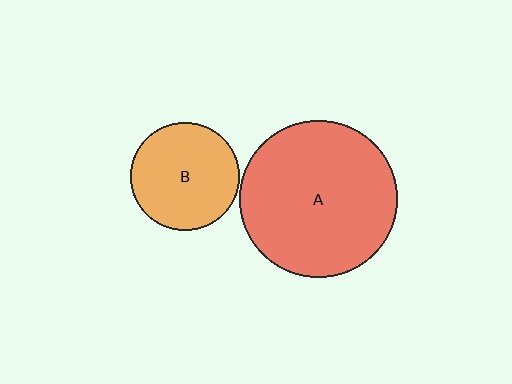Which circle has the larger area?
Circle A (red).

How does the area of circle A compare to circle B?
Approximately 2.1 times.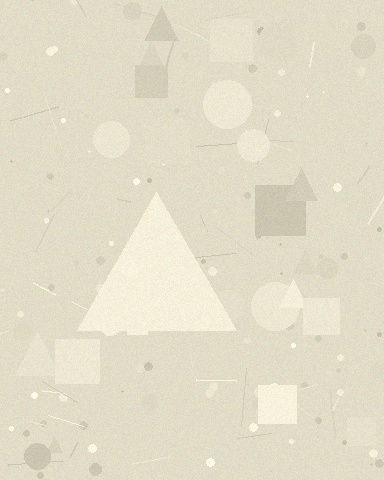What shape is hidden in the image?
A triangle is hidden in the image.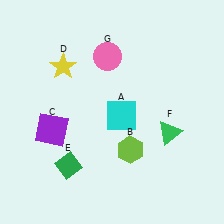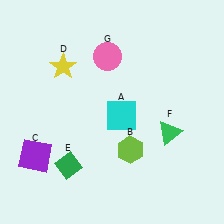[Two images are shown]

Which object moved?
The purple square (C) moved down.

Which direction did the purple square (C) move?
The purple square (C) moved down.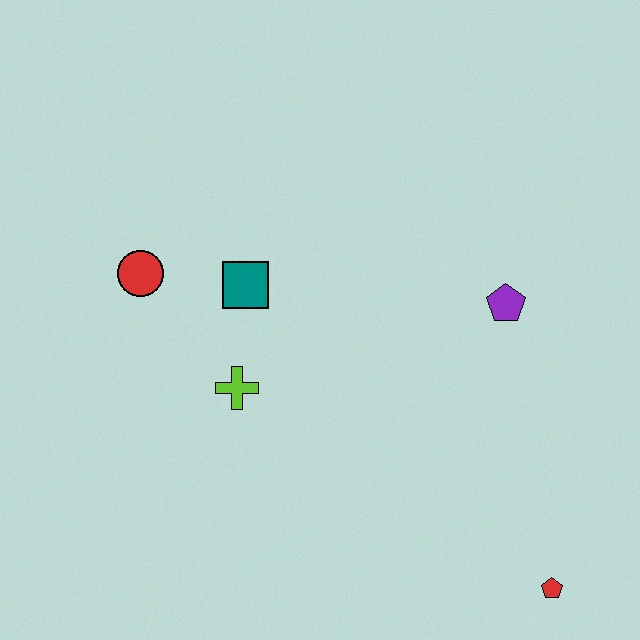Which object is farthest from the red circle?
The red pentagon is farthest from the red circle.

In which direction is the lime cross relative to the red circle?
The lime cross is below the red circle.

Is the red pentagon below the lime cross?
Yes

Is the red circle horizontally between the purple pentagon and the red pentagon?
No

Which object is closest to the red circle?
The teal square is closest to the red circle.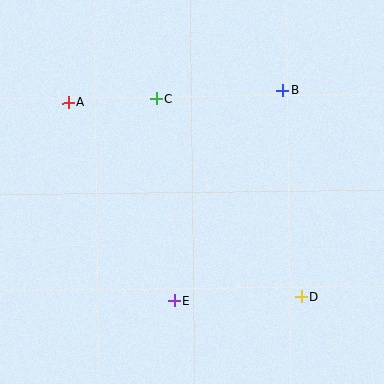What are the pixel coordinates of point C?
Point C is at (156, 99).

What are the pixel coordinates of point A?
Point A is at (68, 103).